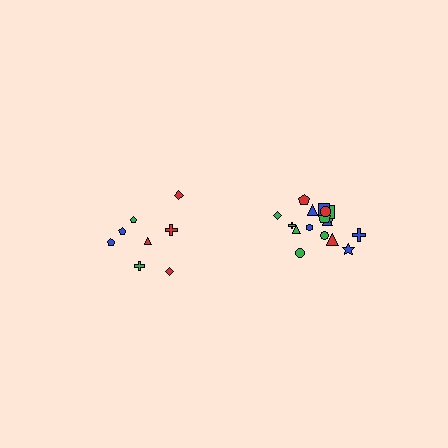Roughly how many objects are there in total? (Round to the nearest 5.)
Roughly 25 objects in total.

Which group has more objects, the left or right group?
The right group.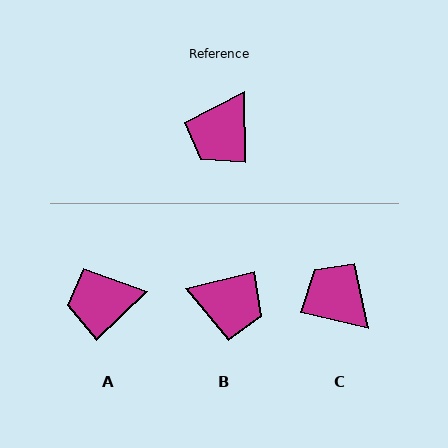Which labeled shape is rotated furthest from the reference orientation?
C, about 105 degrees away.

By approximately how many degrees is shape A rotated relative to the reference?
Approximately 47 degrees clockwise.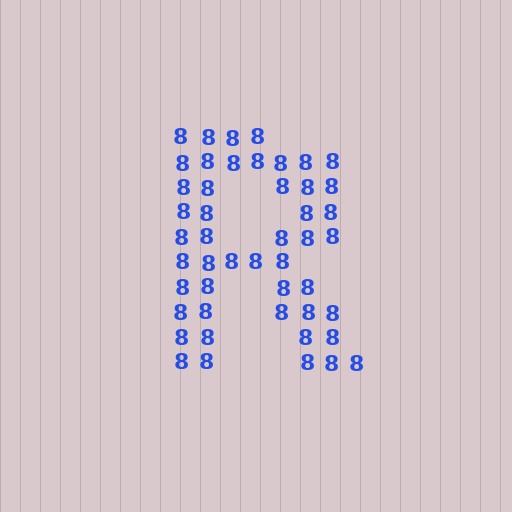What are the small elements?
The small elements are digit 8's.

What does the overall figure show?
The overall figure shows the letter R.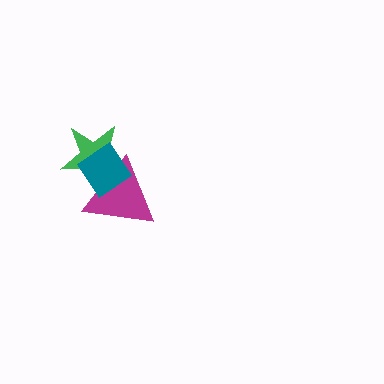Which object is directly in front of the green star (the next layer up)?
The magenta triangle is directly in front of the green star.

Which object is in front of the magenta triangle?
The teal diamond is in front of the magenta triangle.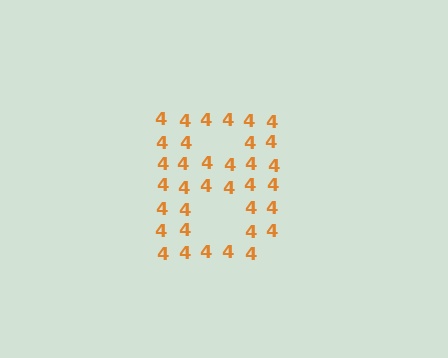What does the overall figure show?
The overall figure shows the letter B.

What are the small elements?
The small elements are digit 4's.